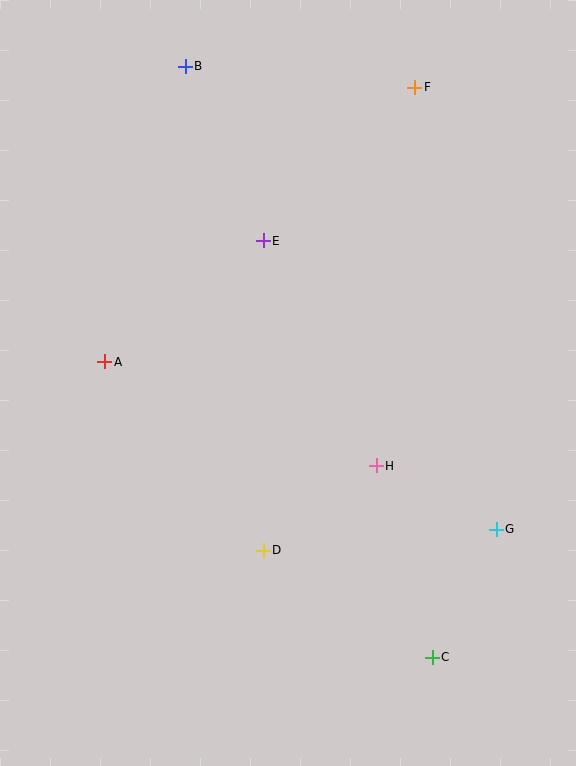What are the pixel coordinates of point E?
Point E is at (263, 241).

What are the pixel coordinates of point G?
Point G is at (496, 529).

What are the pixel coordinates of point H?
Point H is at (376, 466).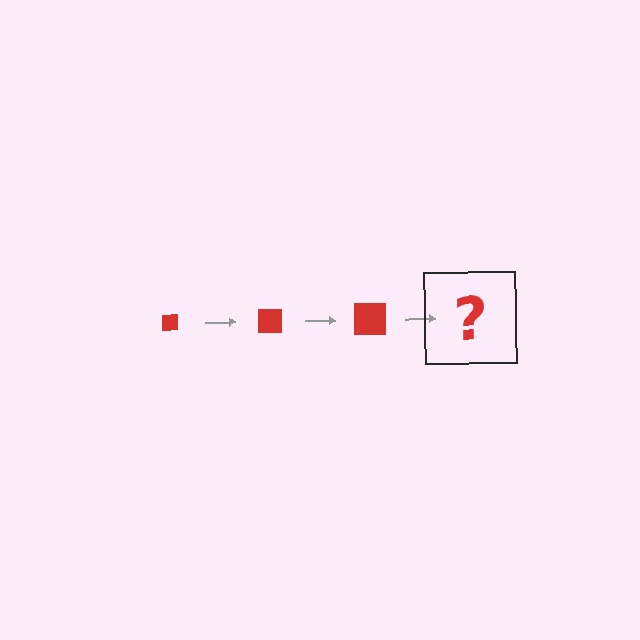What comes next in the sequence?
The next element should be a red square, larger than the previous one.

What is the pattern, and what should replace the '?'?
The pattern is that the square gets progressively larger each step. The '?' should be a red square, larger than the previous one.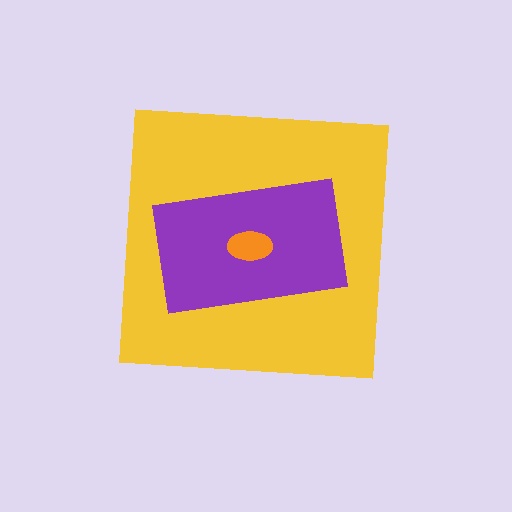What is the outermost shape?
The yellow square.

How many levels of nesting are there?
3.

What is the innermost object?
The orange ellipse.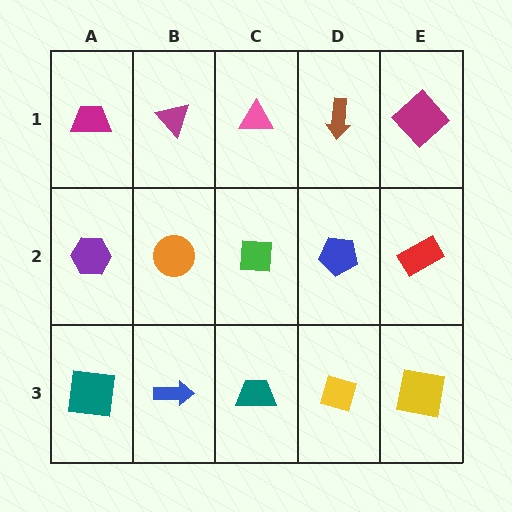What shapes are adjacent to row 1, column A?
A purple hexagon (row 2, column A), a magenta triangle (row 1, column B).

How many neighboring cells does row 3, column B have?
3.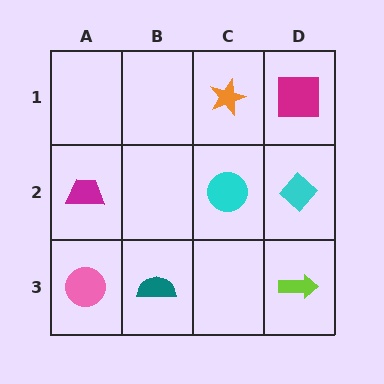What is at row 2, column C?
A cyan circle.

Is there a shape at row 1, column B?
No, that cell is empty.